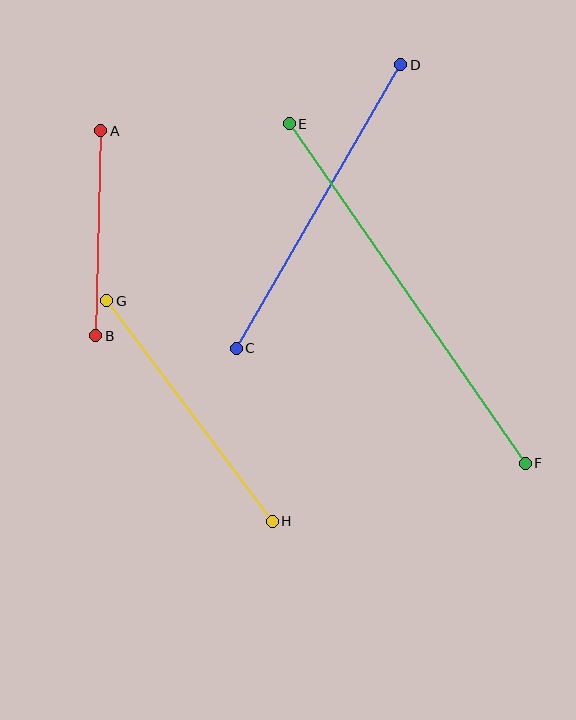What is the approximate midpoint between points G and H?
The midpoint is at approximately (189, 411) pixels.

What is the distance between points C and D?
The distance is approximately 328 pixels.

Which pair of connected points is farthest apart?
Points E and F are farthest apart.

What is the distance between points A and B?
The distance is approximately 205 pixels.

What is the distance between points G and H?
The distance is approximately 276 pixels.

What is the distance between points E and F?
The distance is approximately 413 pixels.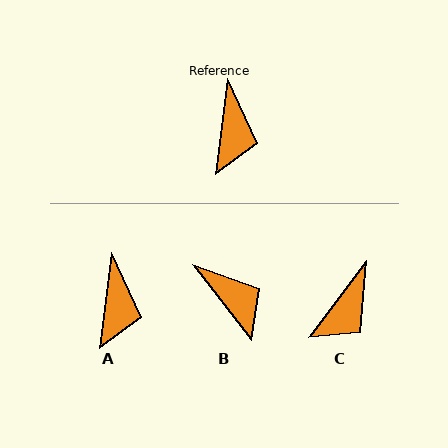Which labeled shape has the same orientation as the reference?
A.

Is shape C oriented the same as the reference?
No, it is off by about 30 degrees.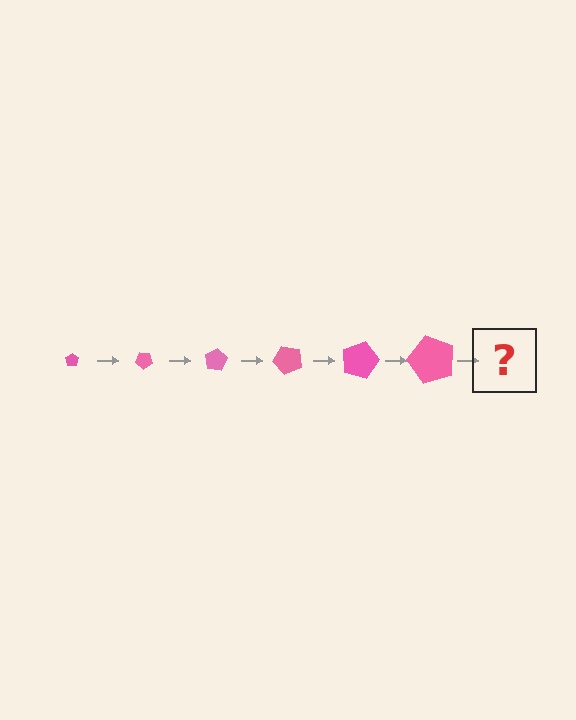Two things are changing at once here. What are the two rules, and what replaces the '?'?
The two rules are that the pentagon grows larger each step and it rotates 40 degrees each step. The '?' should be a pentagon, larger than the previous one and rotated 240 degrees from the start.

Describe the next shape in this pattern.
It should be a pentagon, larger than the previous one and rotated 240 degrees from the start.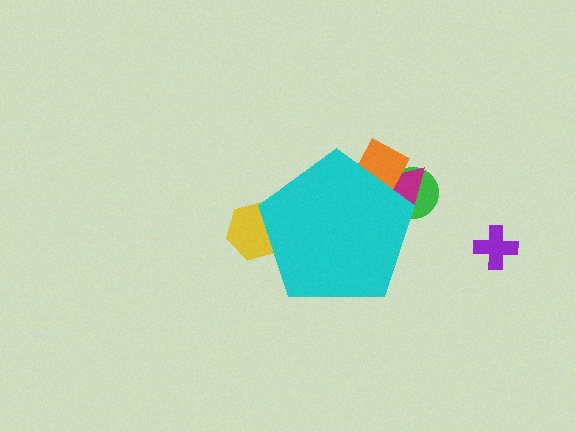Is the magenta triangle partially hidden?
Yes, the magenta triangle is partially hidden behind the cyan pentagon.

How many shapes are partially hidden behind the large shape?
4 shapes are partially hidden.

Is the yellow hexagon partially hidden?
Yes, the yellow hexagon is partially hidden behind the cyan pentagon.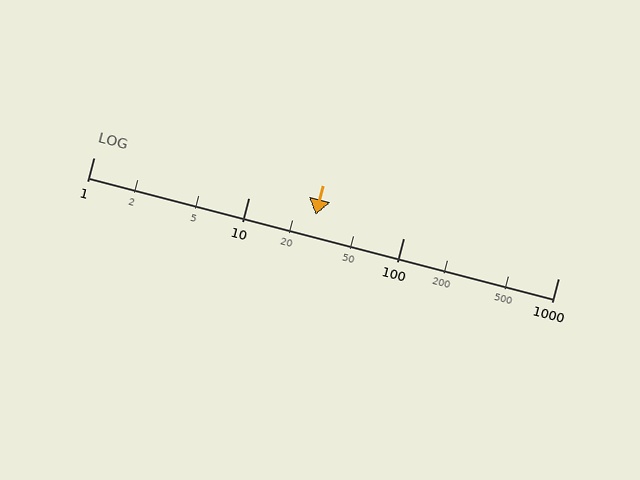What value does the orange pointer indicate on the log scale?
The pointer indicates approximately 27.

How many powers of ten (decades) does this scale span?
The scale spans 3 decades, from 1 to 1000.